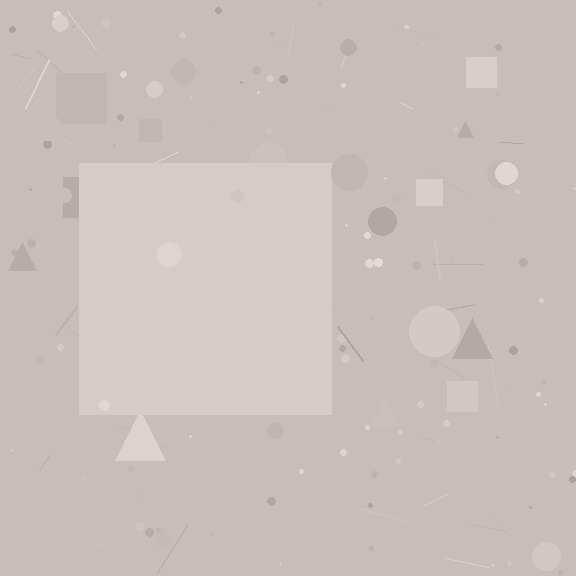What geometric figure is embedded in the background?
A square is embedded in the background.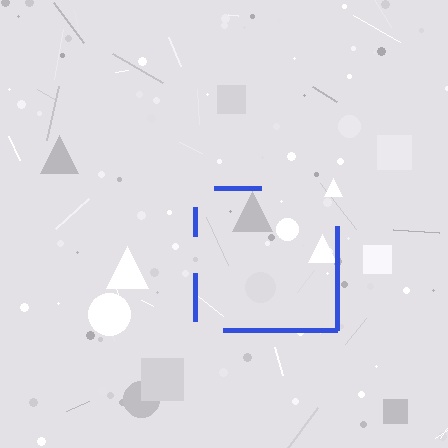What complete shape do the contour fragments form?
The contour fragments form a square.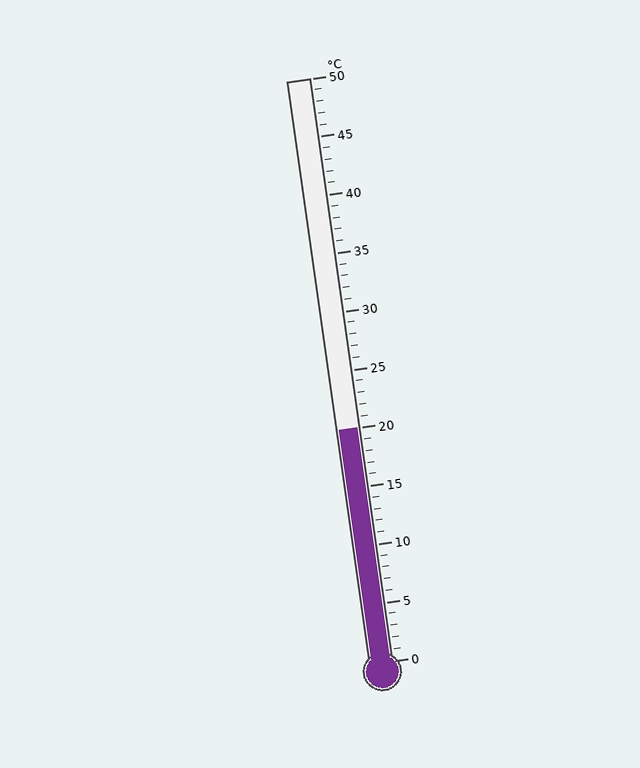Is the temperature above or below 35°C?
The temperature is below 35°C.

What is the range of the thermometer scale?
The thermometer scale ranges from 0°C to 50°C.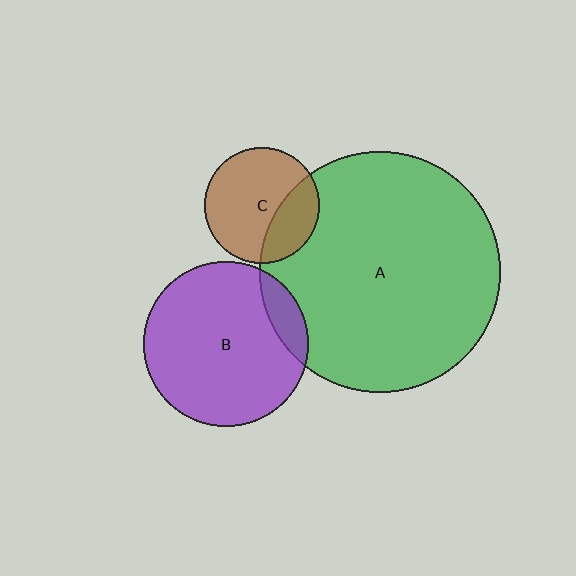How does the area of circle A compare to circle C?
Approximately 4.3 times.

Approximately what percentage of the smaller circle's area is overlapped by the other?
Approximately 10%.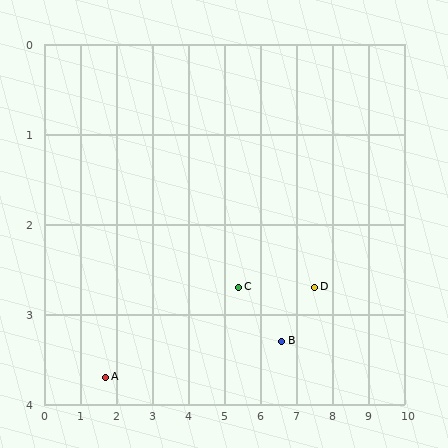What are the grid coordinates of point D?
Point D is at approximately (7.5, 2.7).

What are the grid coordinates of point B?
Point B is at approximately (6.6, 3.3).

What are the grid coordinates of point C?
Point C is at approximately (5.4, 2.7).